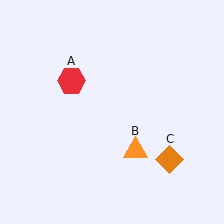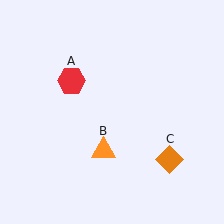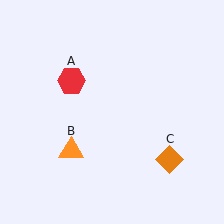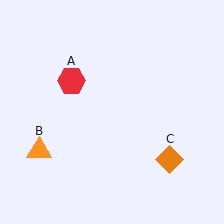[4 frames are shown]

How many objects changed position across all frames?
1 object changed position: orange triangle (object B).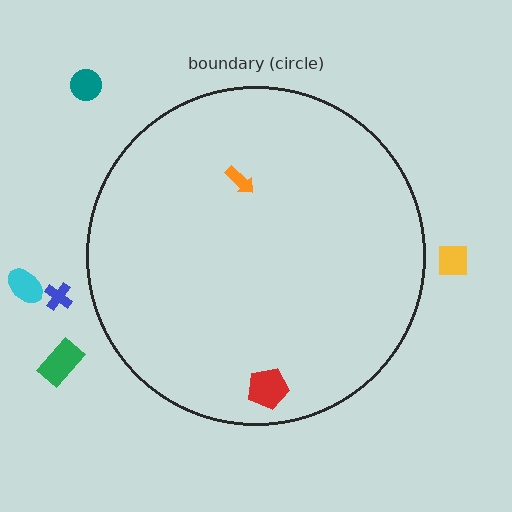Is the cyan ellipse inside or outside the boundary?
Outside.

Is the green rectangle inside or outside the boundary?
Outside.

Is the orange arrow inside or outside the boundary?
Inside.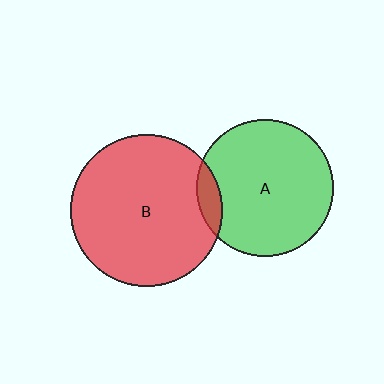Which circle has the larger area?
Circle B (red).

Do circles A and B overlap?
Yes.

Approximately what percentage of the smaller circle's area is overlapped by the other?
Approximately 10%.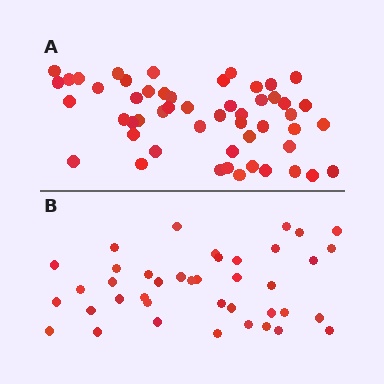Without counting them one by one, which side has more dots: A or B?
Region A (the top region) has more dots.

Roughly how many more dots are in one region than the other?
Region A has roughly 12 or so more dots than region B.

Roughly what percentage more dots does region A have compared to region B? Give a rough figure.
About 30% more.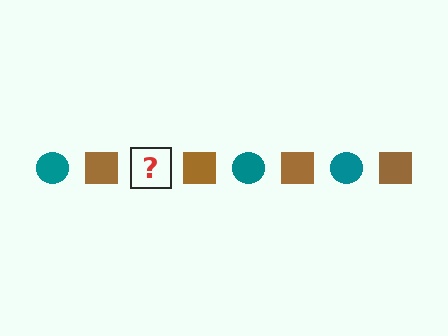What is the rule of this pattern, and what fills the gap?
The rule is that the pattern alternates between teal circle and brown square. The gap should be filled with a teal circle.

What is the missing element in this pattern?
The missing element is a teal circle.